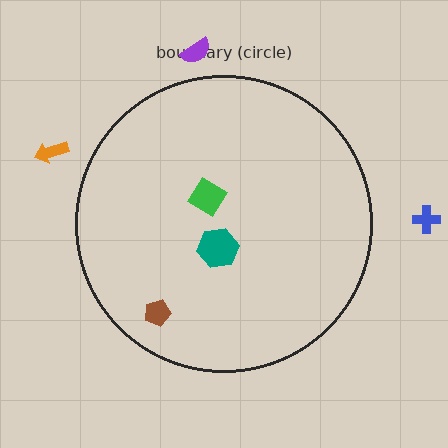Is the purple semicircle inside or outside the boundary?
Outside.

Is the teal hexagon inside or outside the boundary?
Inside.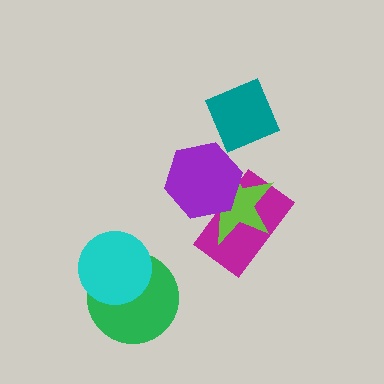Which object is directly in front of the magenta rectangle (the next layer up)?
The lime star is directly in front of the magenta rectangle.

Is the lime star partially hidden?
Yes, it is partially covered by another shape.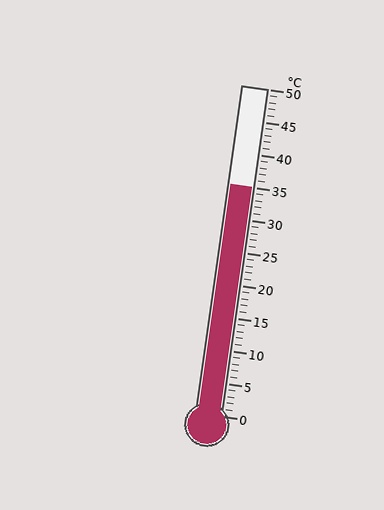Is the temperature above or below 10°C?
The temperature is above 10°C.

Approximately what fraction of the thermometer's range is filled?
The thermometer is filled to approximately 70% of its range.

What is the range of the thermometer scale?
The thermometer scale ranges from 0°C to 50°C.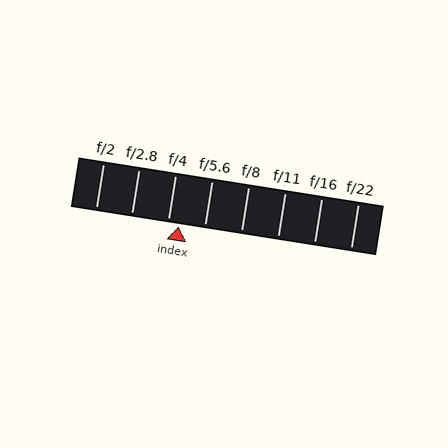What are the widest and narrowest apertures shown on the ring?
The widest aperture shown is f/2 and the narrowest is f/22.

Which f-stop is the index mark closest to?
The index mark is closest to f/4.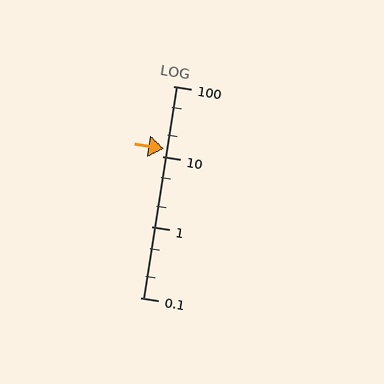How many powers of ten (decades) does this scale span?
The scale spans 3 decades, from 0.1 to 100.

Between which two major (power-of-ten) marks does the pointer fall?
The pointer is between 10 and 100.